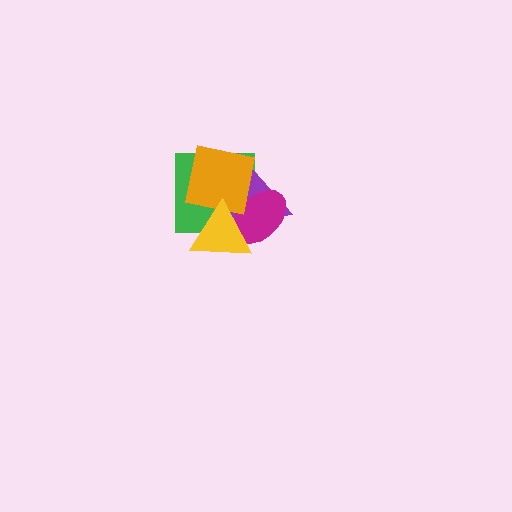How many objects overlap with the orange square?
4 objects overlap with the orange square.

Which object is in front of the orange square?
The yellow triangle is in front of the orange square.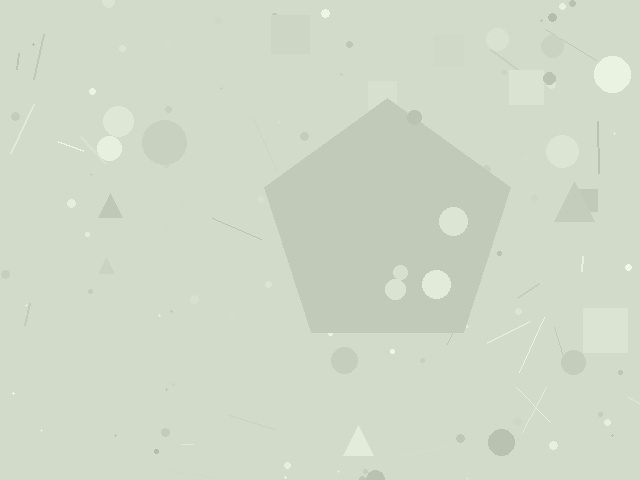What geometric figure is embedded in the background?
A pentagon is embedded in the background.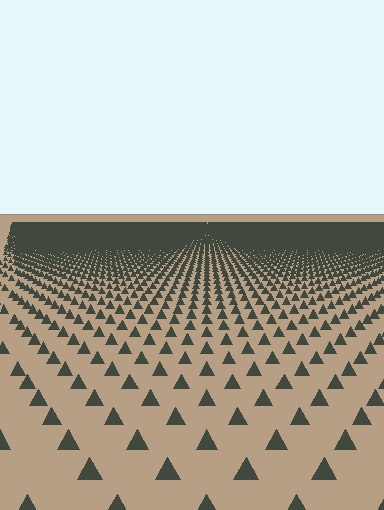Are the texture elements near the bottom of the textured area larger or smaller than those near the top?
Larger. Near the bottom, elements are closer to the viewer and appear at a bigger on-screen size.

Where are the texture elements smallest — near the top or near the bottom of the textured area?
Near the top.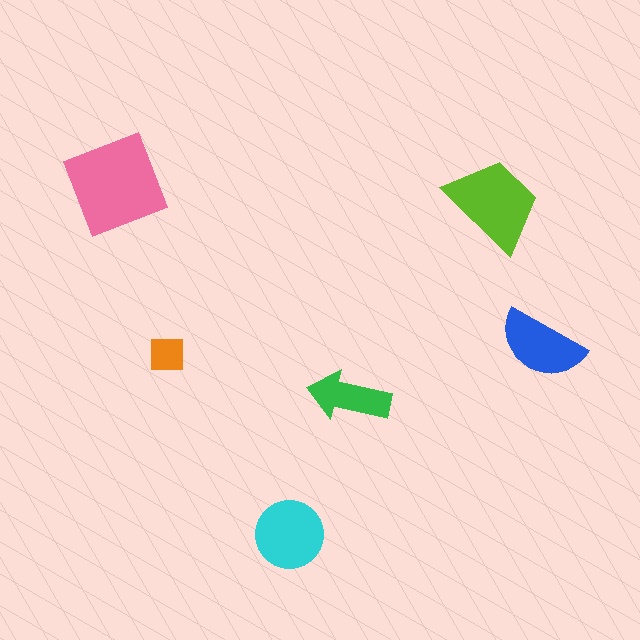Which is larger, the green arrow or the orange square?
The green arrow.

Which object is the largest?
The pink diamond.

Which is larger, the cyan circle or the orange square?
The cyan circle.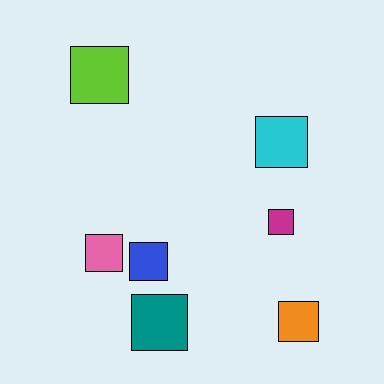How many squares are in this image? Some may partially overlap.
There are 7 squares.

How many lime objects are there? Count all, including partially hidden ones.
There is 1 lime object.